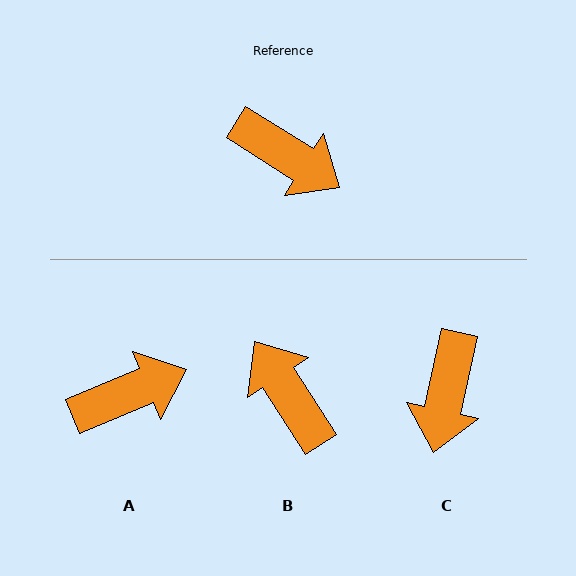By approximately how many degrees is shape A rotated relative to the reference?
Approximately 54 degrees counter-clockwise.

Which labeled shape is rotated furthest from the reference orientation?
B, about 155 degrees away.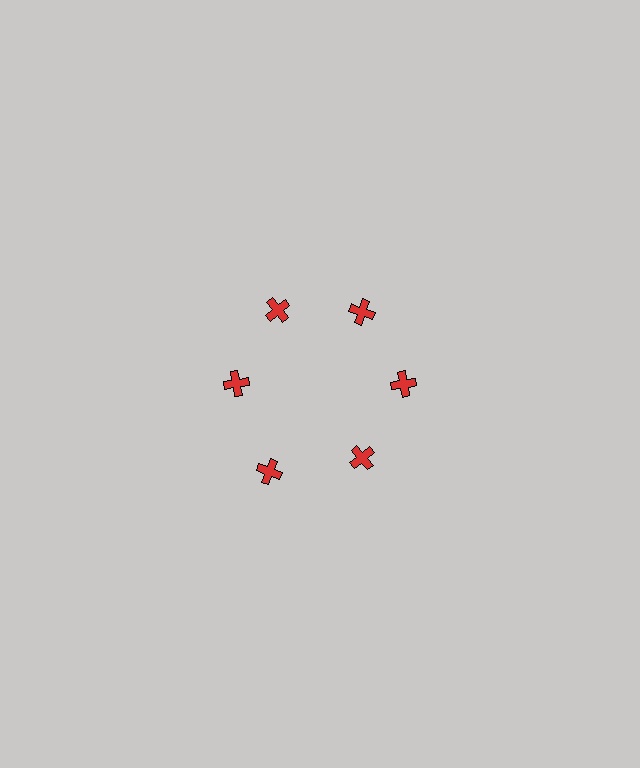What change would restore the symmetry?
The symmetry would be restored by moving it inward, back onto the ring so that all 6 crosses sit at equal angles and equal distance from the center.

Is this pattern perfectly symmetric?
No. The 6 red crosses are arranged in a ring, but one element near the 7 o'clock position is pushed outward from the center, breaking the 6-fold rotational symmetry.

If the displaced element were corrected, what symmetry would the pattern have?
It would have 6-fold rotational symmetry — the pattern would map onto itself every 60 degrees.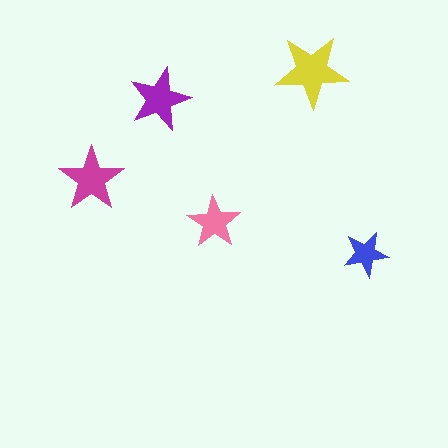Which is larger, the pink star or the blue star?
The pink one.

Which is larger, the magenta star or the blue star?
The magenta one.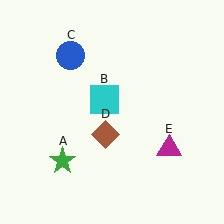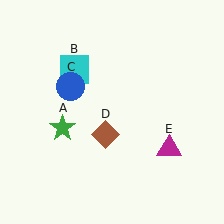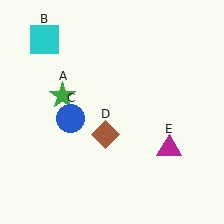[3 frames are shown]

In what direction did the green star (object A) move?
The green star (object A) moved up.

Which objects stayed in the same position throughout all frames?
Brown diamond (object D) and magenta triangle (object E) remained stationary.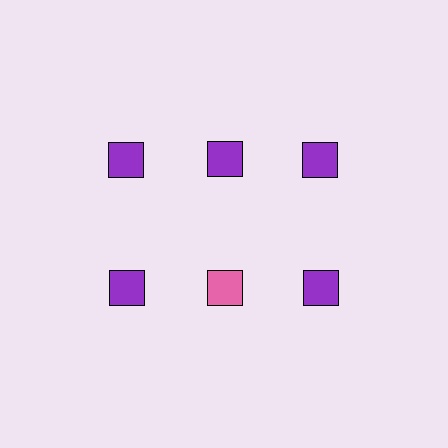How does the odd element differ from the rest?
It has a different color: pink instead of purple.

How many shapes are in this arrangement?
There are 6 shapes arranged in a grid pattern.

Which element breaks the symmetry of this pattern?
The pink square in the second row, second from left column breaks the symmetry. All other shapes are purple squares.